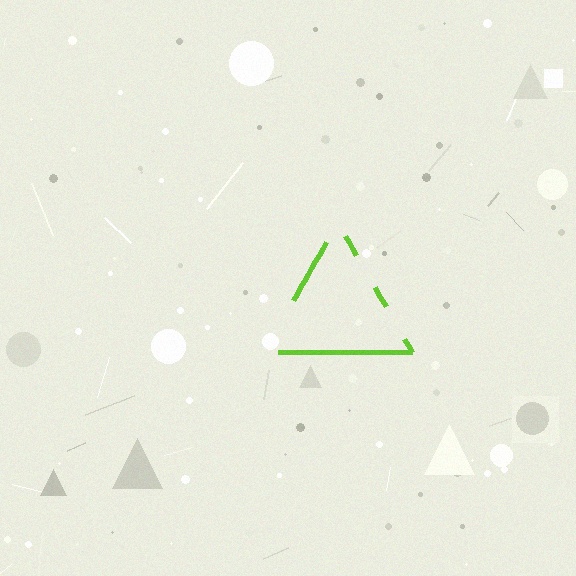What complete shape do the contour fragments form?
The contour fragments form a triangle.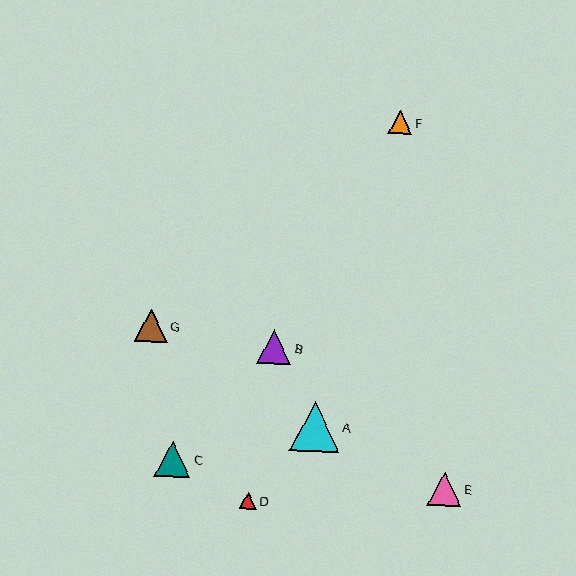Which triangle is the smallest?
Triangle D is the smallest with a size of approximately 16 pixels.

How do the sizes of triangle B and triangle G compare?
Triangle B and triangle G are approximately the same size.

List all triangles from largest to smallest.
From largest to smallest: A, C, B, E, G, F, D.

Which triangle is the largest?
Triangle A is the largest with a size of approximately 50 pixels.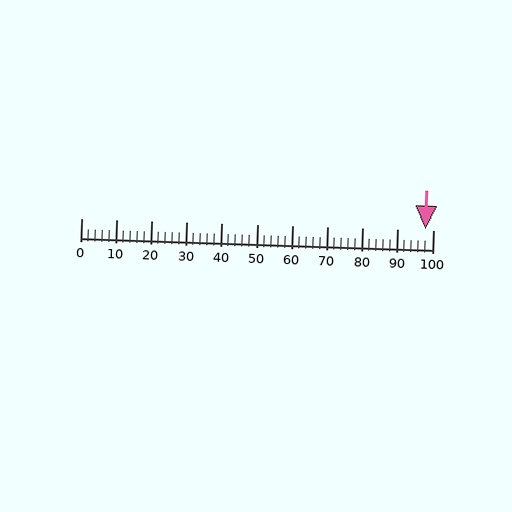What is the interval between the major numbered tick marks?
The major tick marks are spaced 10 units apart.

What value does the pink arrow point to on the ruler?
The pink arrow points to approximately 98.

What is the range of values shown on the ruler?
The ruler shows values from 0 to 100.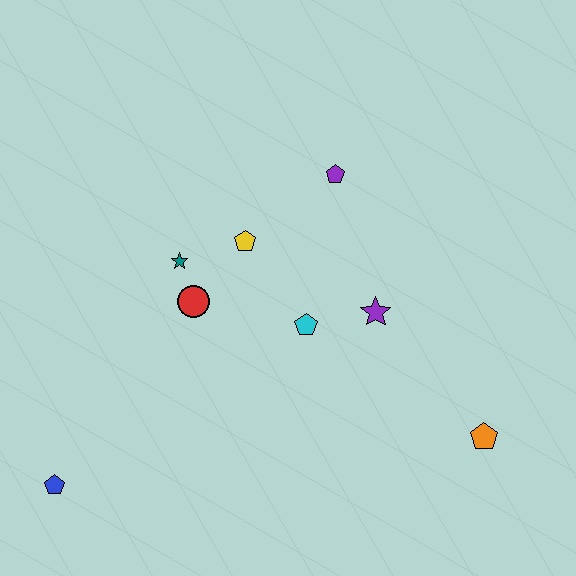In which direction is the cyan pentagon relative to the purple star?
The cyan pentagon is to the left of the purple star.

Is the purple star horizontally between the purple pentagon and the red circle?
No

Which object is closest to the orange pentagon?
The purple star is closest to the orange pentagon.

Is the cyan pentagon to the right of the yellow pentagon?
Yes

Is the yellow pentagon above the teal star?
Yes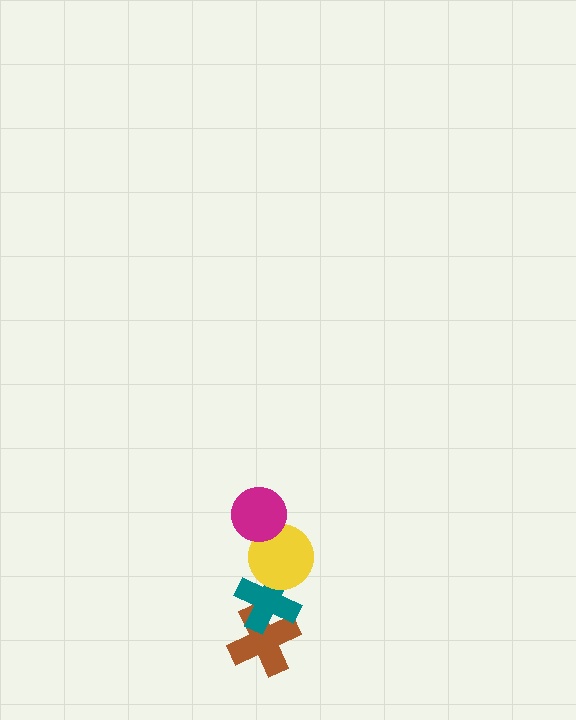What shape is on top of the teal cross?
The yellow circle is on top of the teal cross.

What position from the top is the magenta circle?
The magenta circle is 1st from the top.